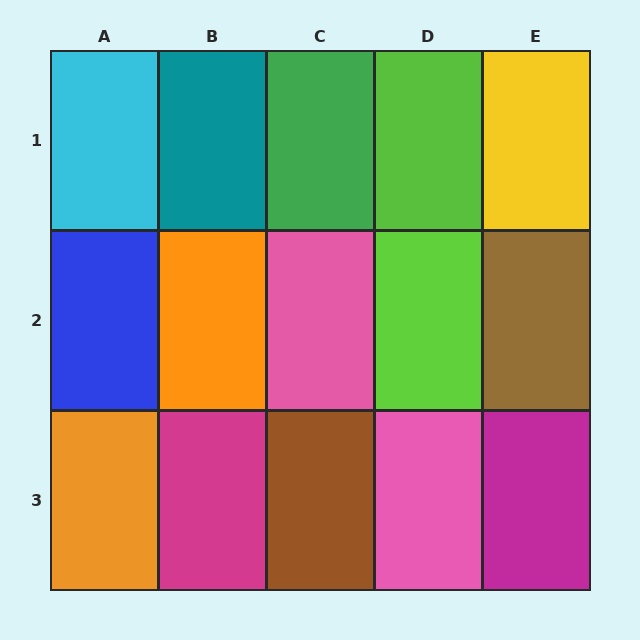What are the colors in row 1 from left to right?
Cyan, teal, green, lime, yellow.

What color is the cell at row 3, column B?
Magenta.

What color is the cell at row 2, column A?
Blue.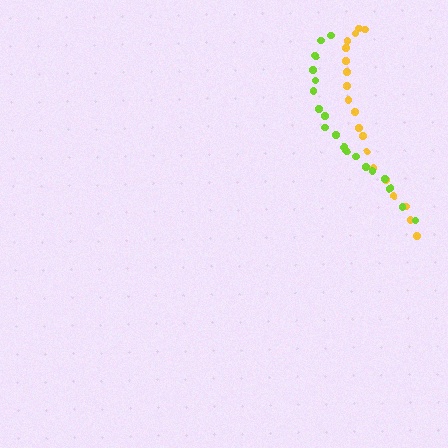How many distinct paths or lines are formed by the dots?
There are 2 distinct paths.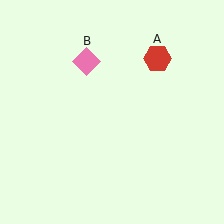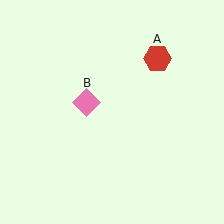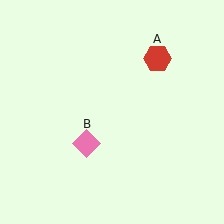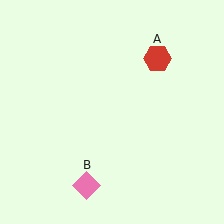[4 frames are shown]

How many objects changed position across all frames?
1 object changed position: pink diamond (object B).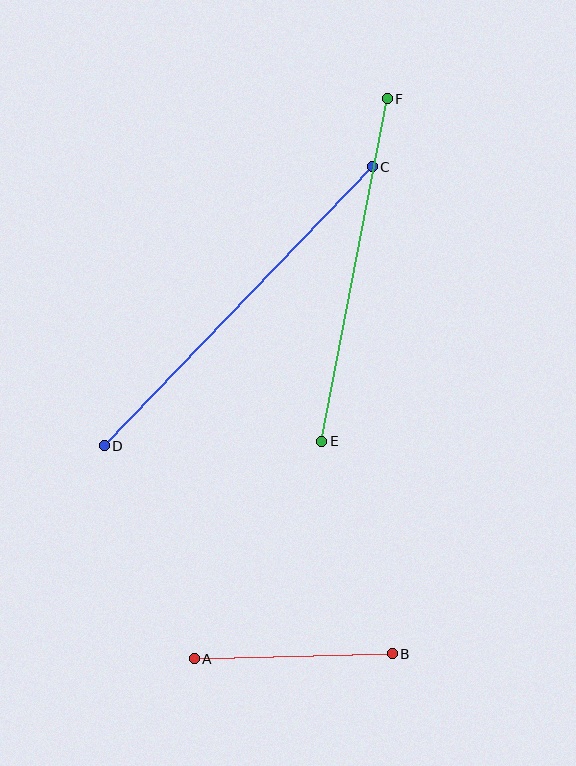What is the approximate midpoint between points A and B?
The midpoint is at approximately (294, 656) pixels.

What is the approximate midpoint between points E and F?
The midpoint is at approximately (354, 270) pixels.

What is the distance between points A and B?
The distance is approximately 198 pixels.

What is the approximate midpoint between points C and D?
The midpoint is at approximately (238, 306) pixels.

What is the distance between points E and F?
The distance is approximately 348 pixels.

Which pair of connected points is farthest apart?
Points C and D are farthest apart.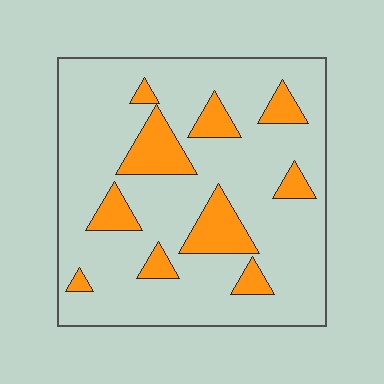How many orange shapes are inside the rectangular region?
10.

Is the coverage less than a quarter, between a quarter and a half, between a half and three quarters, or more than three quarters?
Less than a quarter.